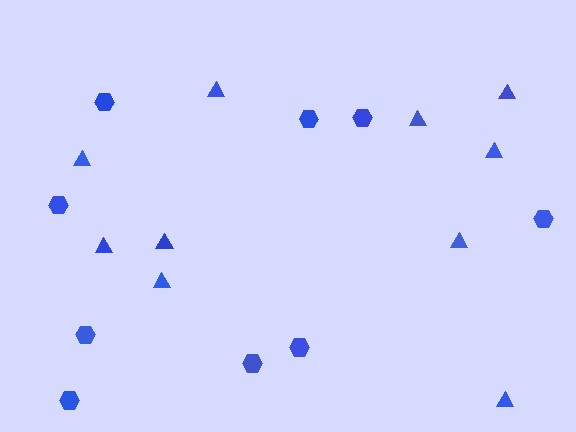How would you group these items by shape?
There are 2 groups: one group of triangles (10) and one group of hexagons (9).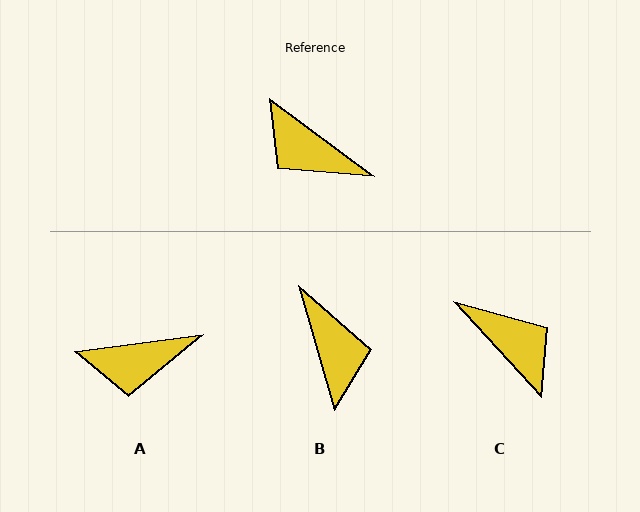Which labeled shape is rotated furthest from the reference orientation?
C, about 169 degrees away.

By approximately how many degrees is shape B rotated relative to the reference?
Approximately 143 degrees counter-clockwise.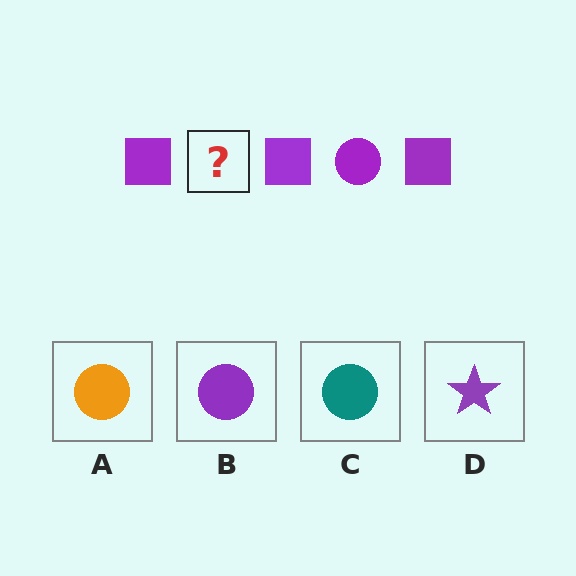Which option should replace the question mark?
Option B.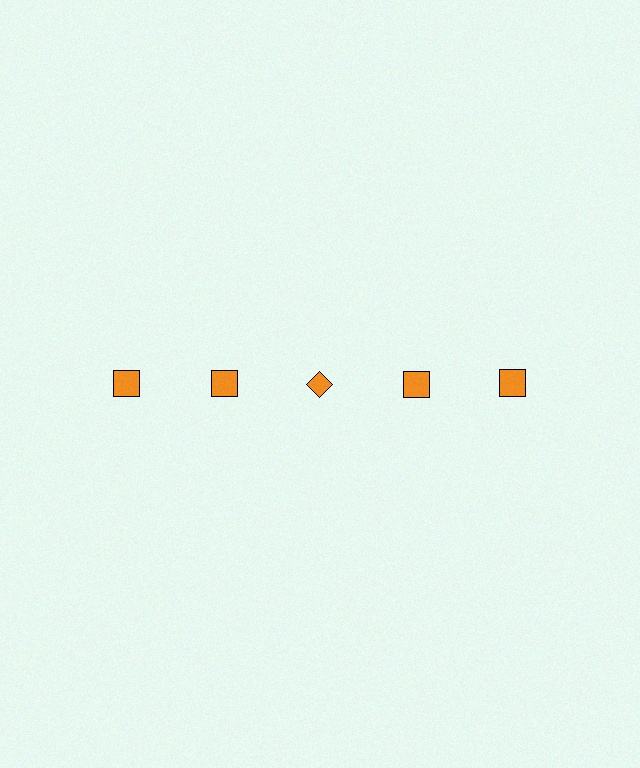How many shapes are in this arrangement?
There are 5 shapes arranged in a grid pattern.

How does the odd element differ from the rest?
It has a different shape: diamond instead of square.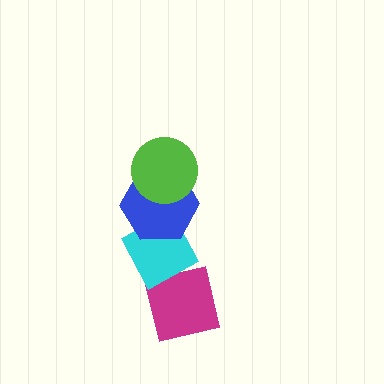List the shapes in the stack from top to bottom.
From top to bottom: the lime circle, the blue hexagon, the cyan diamond, the magenta square.